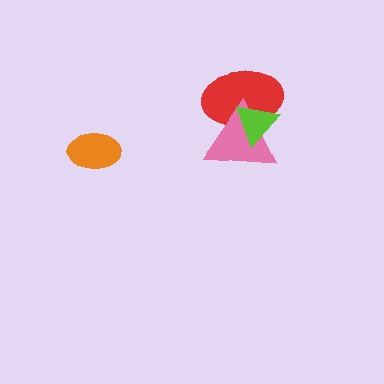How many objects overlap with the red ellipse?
2 objects overlap with the red ellipse.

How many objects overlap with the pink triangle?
2 objects overlap with the pink triangle.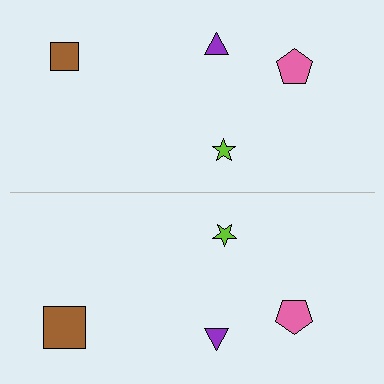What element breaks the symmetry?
The brown square on the bottom side has a different size than its mirror counterpart.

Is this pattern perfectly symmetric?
No, the pattern is not perfectly symmetric. The brown square on the bottom side has a different size than its mirror counterpart.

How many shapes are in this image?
There are 8 shapes in this image.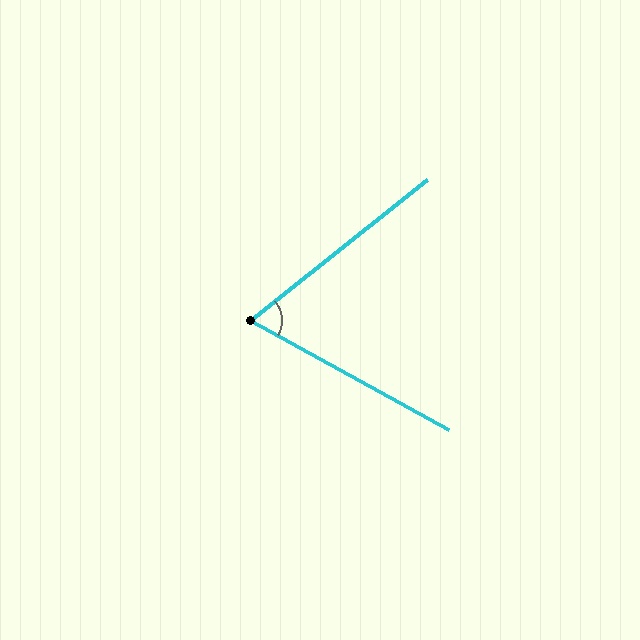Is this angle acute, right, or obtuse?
It is acute.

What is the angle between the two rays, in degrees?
Approximately 67 degrees.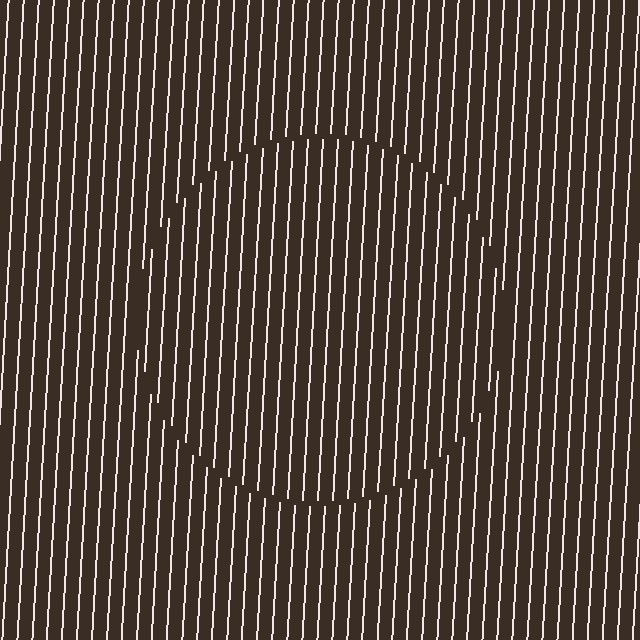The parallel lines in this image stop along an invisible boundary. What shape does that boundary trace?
An illusory circle. The interior of the shape contains the same grating, shifted by half a period — the contour is defined by the phase discontinuity where line-ends from the inner and outer gratings abut.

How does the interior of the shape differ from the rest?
The interior of the shape contains the same grating, shifted by half a period — the contour is defined by the phase discontinuity where line-ends from the inner and outer gratings abut.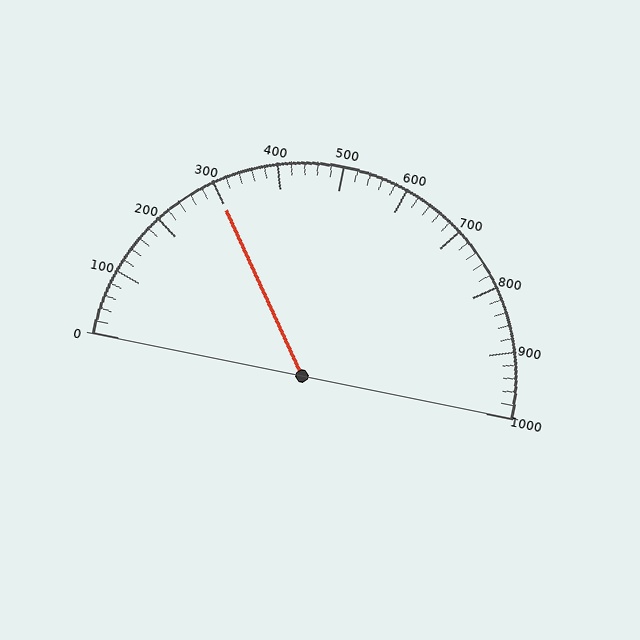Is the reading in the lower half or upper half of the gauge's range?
The reading is in the lower half of the range (0 to 1000).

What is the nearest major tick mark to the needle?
The nearest major tick mark is 300.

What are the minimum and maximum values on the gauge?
The gauge ranges from 0 to 1000.